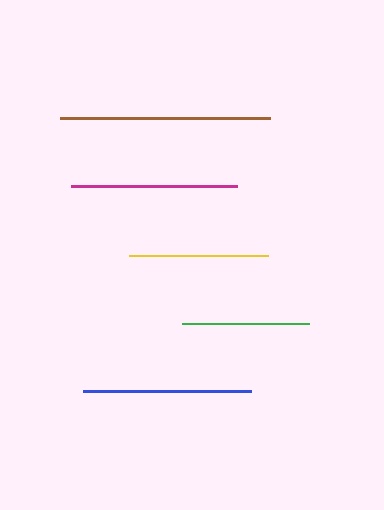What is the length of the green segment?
The green segment is approximately 126 pixels long.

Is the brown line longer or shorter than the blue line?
The brown line is longer than the blue line.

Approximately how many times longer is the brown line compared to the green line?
The brown line is approximately 1.7 times the length of the green line.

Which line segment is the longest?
The brown line is the longest at approximately 210 pixels.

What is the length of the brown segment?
The brown segment is approximately 210 pixels long.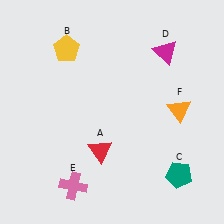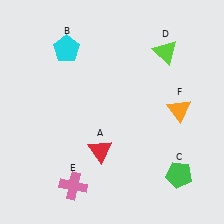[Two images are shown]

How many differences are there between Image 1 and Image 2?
There are 3 differences between the two images.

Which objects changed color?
B changed from yellow to cyan. C changed from teal to green. D changed from magenta to lime.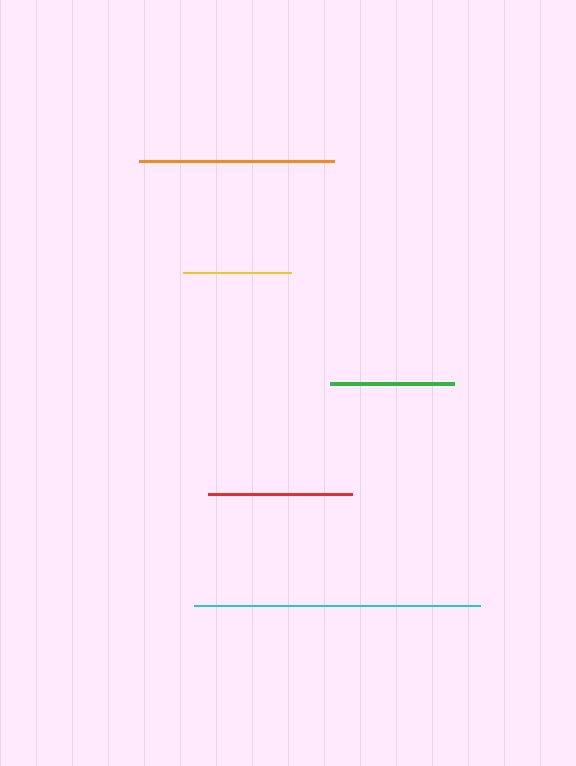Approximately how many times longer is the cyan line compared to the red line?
The cyan line is approximately 2.0 times the length of the red line.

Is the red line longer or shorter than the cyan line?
The cyan line is longer than the red line.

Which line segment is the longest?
The cyan line is the longest at approximately 286 pixels.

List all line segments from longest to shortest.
From longest to shortest: cyan, orange, red, green, yellow.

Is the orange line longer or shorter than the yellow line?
The orange line is longer than the yellow line.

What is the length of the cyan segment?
The cyan segment is approximately 286 pixels long.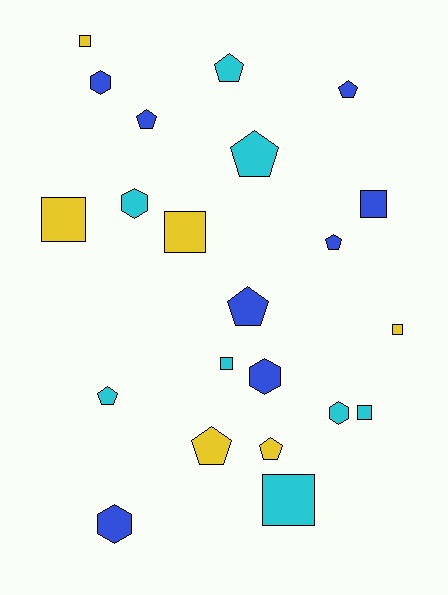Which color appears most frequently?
Cyan, with 8 objects.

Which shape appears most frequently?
Pentagon, with 9 objects.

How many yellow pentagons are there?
There are 2 yellow pentagons.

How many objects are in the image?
There are 22 objects.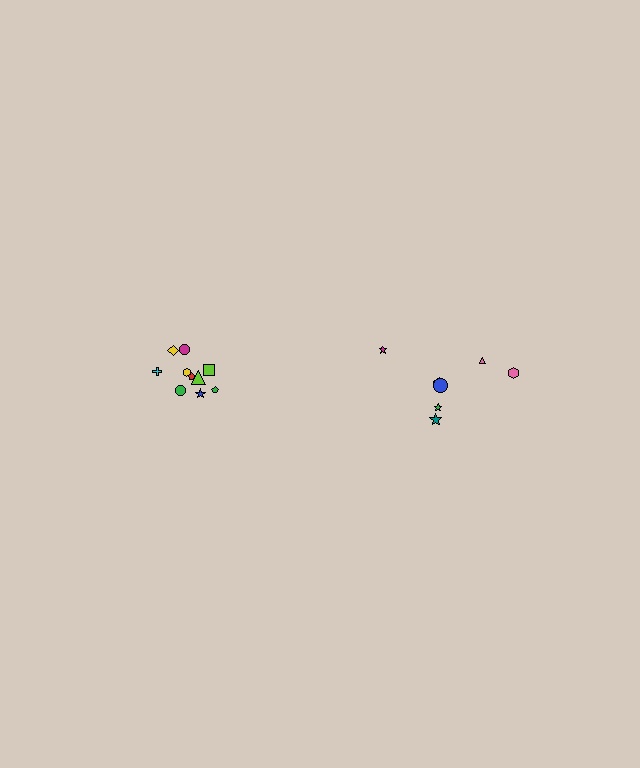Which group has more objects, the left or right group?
The left group.